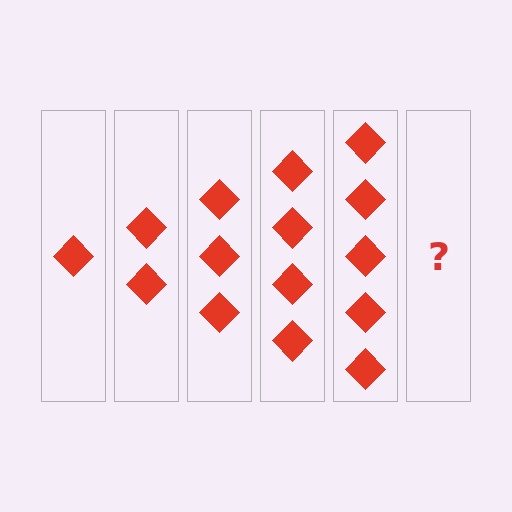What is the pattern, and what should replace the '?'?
The pattern is that each step adds one more diamond. The '?' should be 6 diamonds.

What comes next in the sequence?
The next element should be 6 diamonds.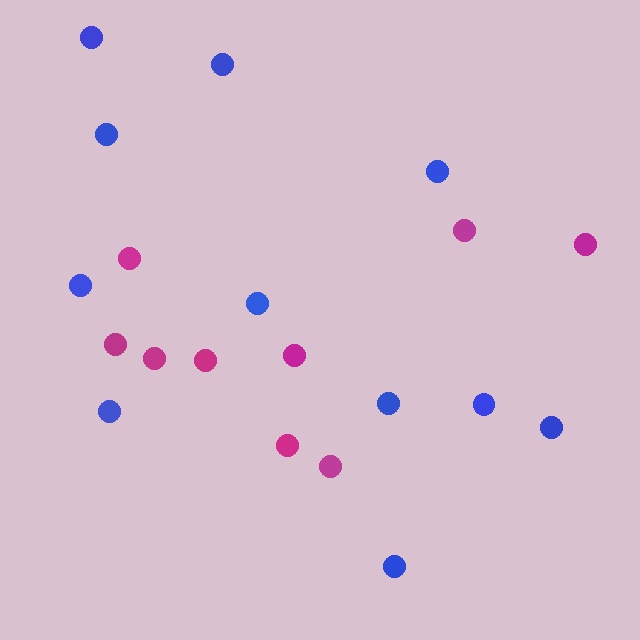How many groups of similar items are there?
There are 2 groups: one group of blue circles (11) and one group of magenta circles (9).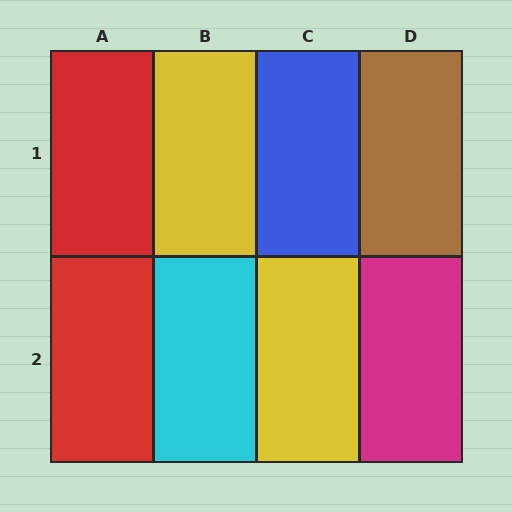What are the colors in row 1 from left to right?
Red, yellow, blue, brown.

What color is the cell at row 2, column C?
Yellow.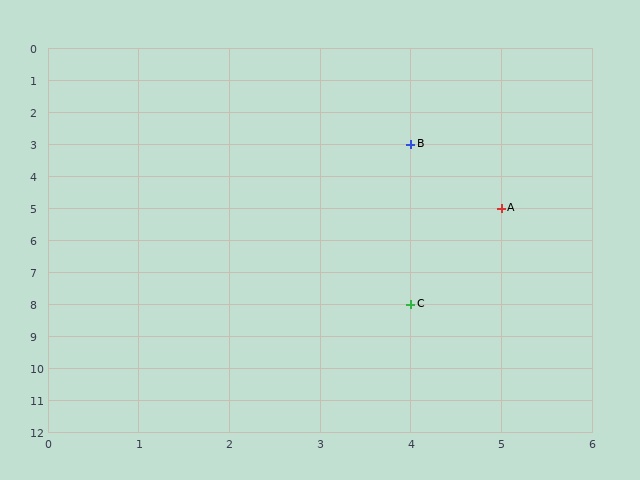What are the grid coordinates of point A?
Point A is at grid coordinates (5, 5).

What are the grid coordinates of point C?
Point C is at grid coordinates (4, 8).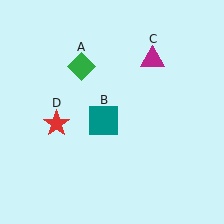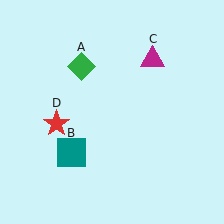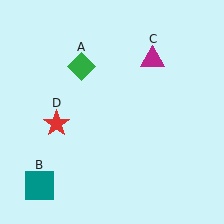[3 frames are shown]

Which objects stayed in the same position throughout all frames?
Green diamond (object A) and magenta triangle (object C) and red star (object D) remained stationary.